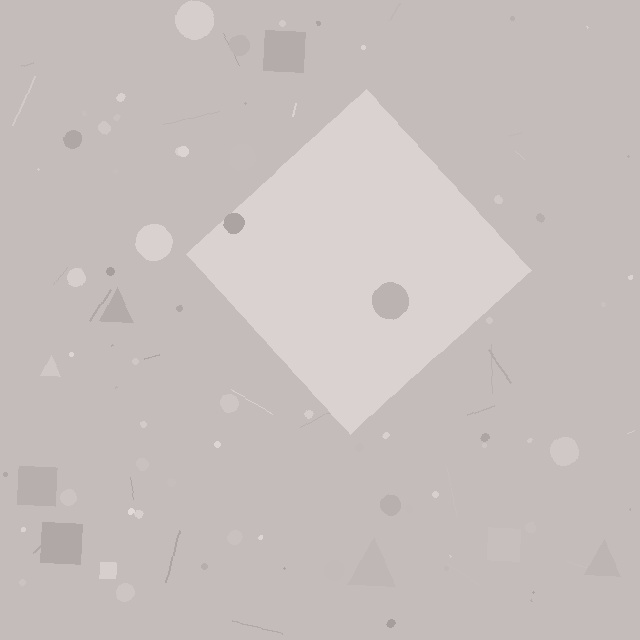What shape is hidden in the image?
A diamond is hidden in the image.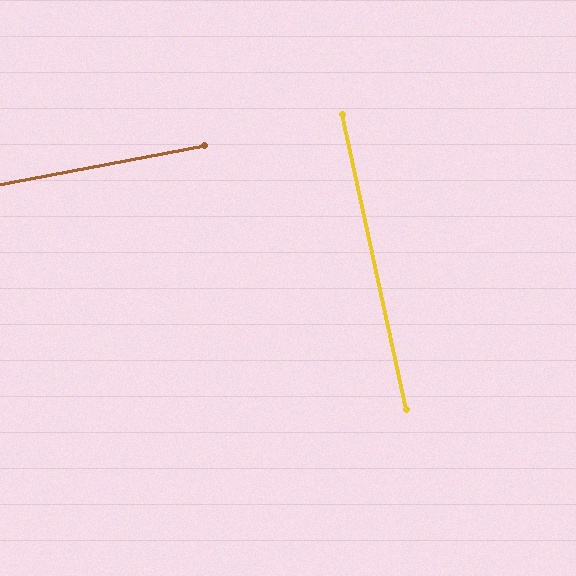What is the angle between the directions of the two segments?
Approximately 89 degrees.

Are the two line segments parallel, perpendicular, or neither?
Perpendicular — they meet at approximately 89°.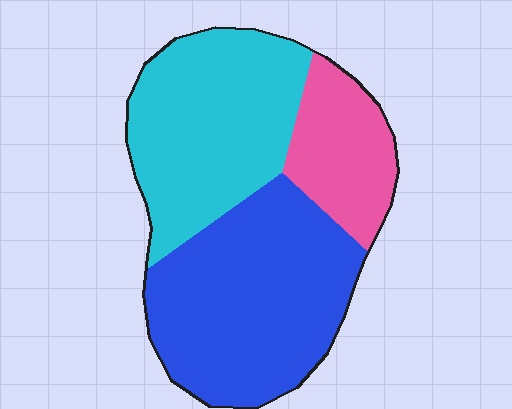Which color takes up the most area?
Blue, at roughly 45%.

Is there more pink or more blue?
Blue.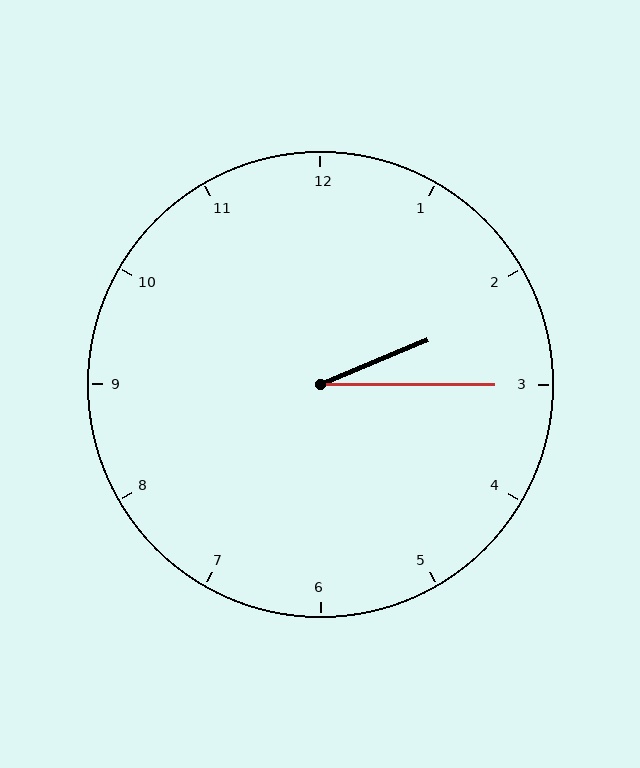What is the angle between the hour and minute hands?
Approximately 22 degrees.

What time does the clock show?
2:15.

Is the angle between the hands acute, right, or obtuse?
It is acute.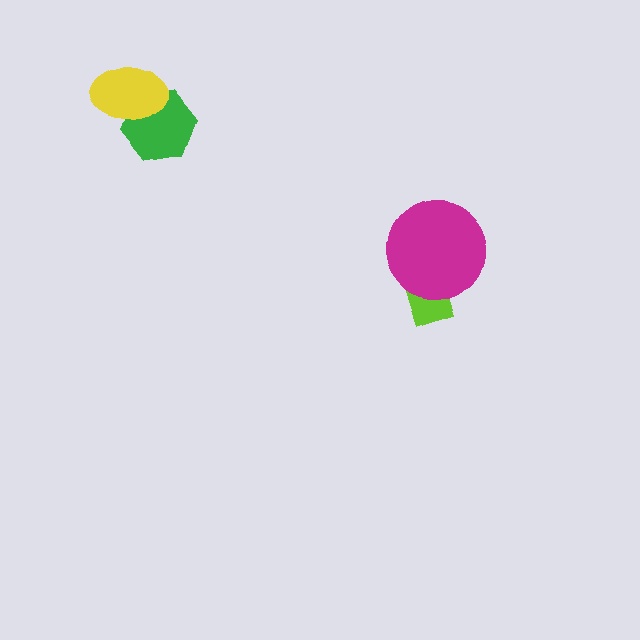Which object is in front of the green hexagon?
The yellow ellipse is in front of the green hexagon.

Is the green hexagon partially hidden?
Yes, it is partially covered by another shape.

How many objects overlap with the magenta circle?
1 object overlaps with the magenta circle.